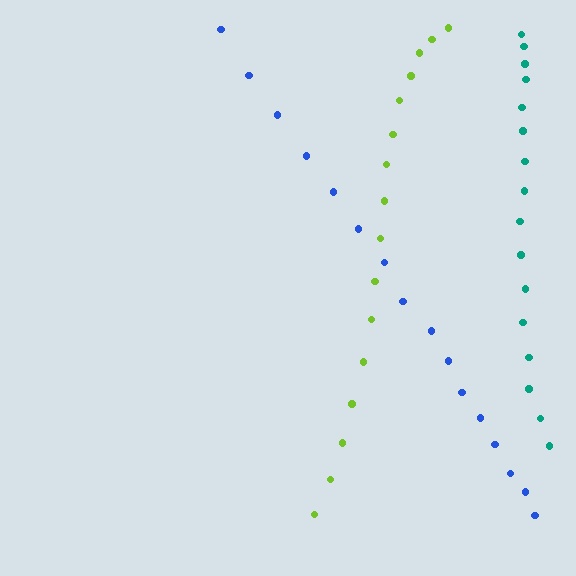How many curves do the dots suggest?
There are 3 distinct paths.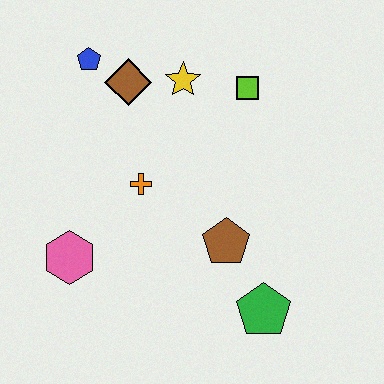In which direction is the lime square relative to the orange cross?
The lime square is to the right of the orange cross.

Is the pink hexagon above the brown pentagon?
No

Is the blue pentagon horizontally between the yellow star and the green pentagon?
No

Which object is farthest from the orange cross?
The green pentagon is farthest from the orange cross.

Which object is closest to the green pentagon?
The brown pentagon is closest to the green pentagon.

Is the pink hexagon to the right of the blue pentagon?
No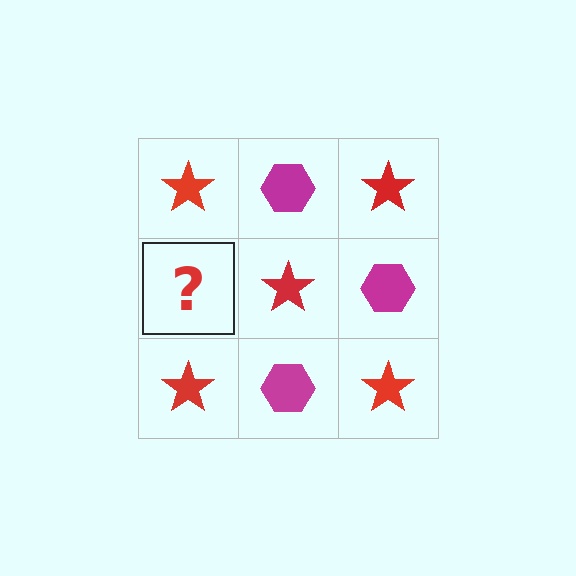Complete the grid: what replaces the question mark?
The question mark should be replaced with a magenta hexagon.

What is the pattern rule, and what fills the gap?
The rule is that it alternates red star and magenta hexagon in a checkerboard pattern. The gap should be filled with a magenta hexagon.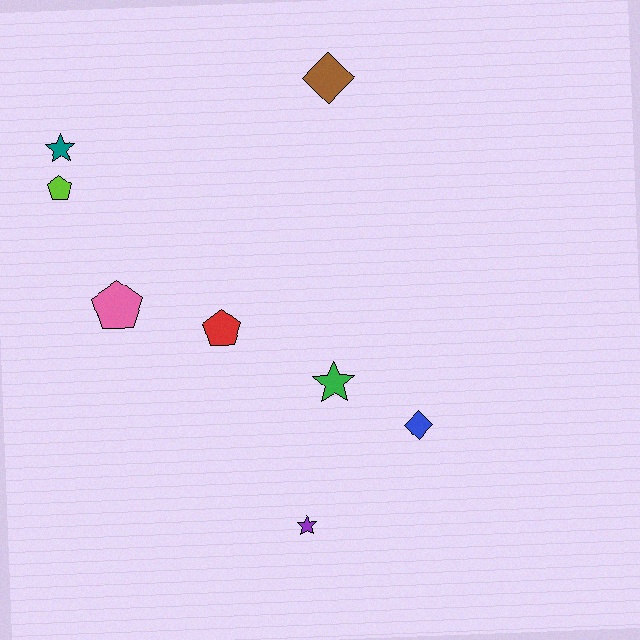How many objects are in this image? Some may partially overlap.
There are 8 objects.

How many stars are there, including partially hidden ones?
There are 3 stars.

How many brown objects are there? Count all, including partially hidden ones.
There is 1 brown object.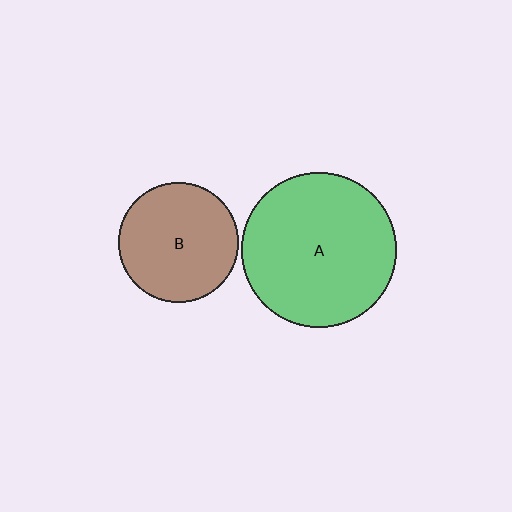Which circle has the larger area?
Circle A (green).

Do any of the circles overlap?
No, none of the circles overlap.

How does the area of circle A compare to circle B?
Approximately 1.7 times.